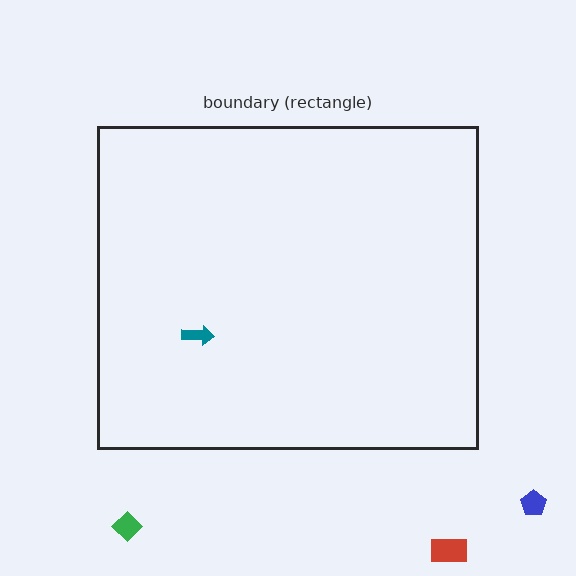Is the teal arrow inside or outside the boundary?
Inside.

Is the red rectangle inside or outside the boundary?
Outside.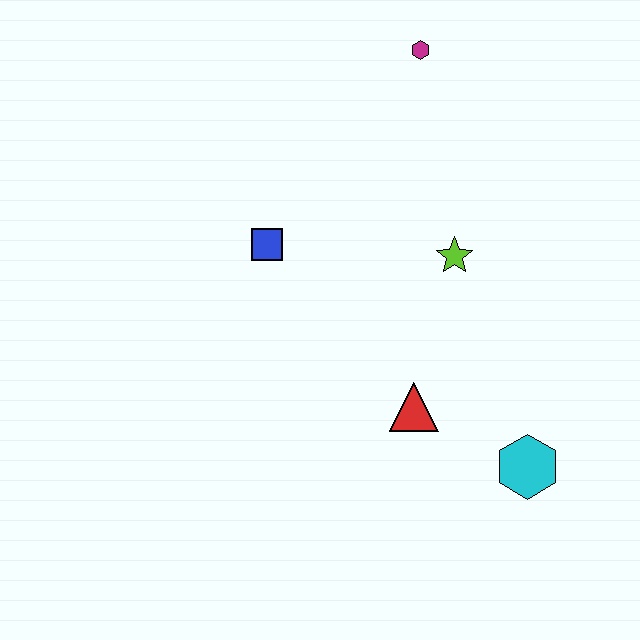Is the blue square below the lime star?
No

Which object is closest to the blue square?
The lime star is closest to the blue square.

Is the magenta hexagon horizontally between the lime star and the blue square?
Yes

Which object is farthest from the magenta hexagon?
The cyan hexagon is farthest from the magenta hexagon.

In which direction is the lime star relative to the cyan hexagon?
The lime star is above the cyan hexagon.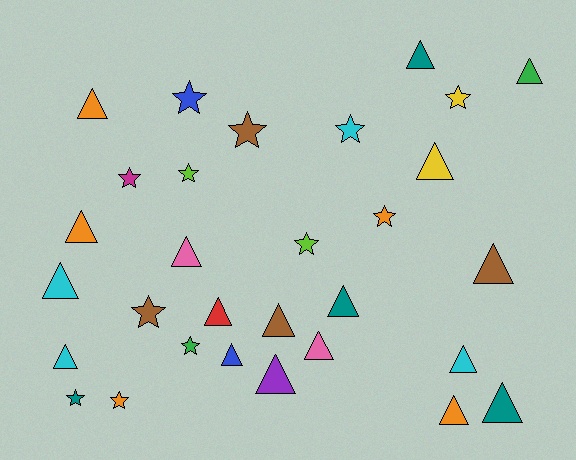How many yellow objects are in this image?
There are 2 yellow objects.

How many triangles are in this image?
There are 18 triangles.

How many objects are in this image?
There are 30 objects.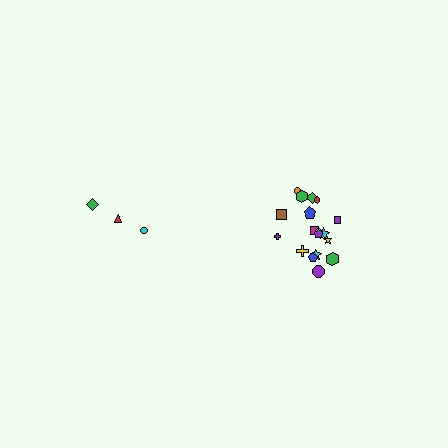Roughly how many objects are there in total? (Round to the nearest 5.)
Roughly 20 objects in total.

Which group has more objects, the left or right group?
The right group.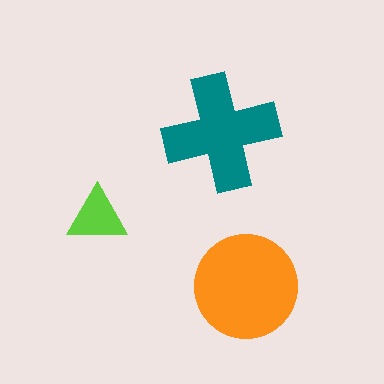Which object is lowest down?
The orange circle is bottommost.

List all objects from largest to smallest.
The orange circle, the teal cross, the lime triangle.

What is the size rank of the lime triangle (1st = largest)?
3rd.